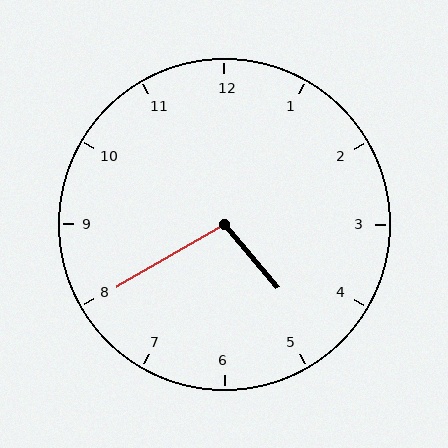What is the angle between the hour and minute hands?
Approximately 100 degrees.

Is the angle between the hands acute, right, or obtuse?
It is obtuse.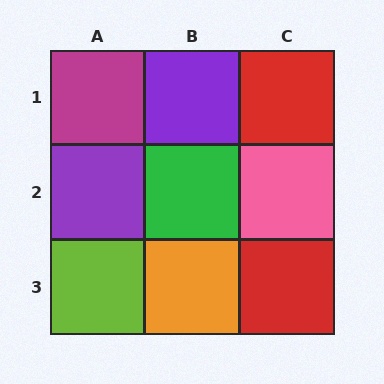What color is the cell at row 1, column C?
Red.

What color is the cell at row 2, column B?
Green.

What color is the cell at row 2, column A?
Purple.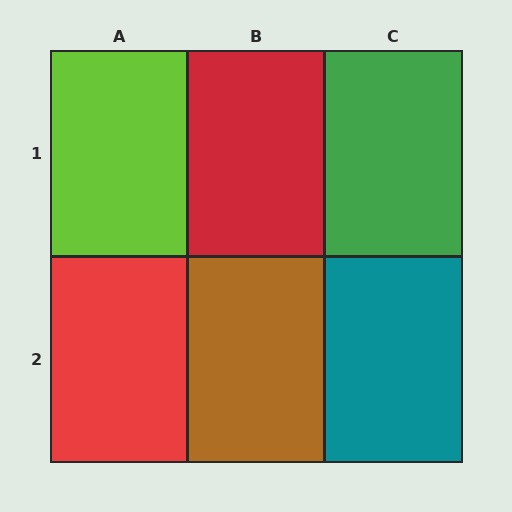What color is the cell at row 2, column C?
Teal.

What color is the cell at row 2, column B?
Brown.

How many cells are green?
1 cell is green.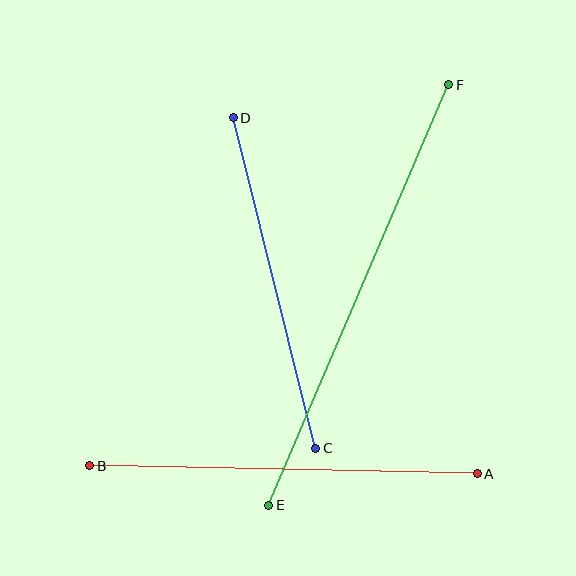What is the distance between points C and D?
The distance is approximately 341 pixels.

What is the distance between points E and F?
The distance is approximately 457 pixels.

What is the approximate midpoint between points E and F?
The midpoint is at approximately (359, 295) pixels.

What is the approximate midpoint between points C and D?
The midpoint is at approximately (274, 283) pixels.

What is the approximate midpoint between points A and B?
The midpoint is at approximately (283, 470) pixels.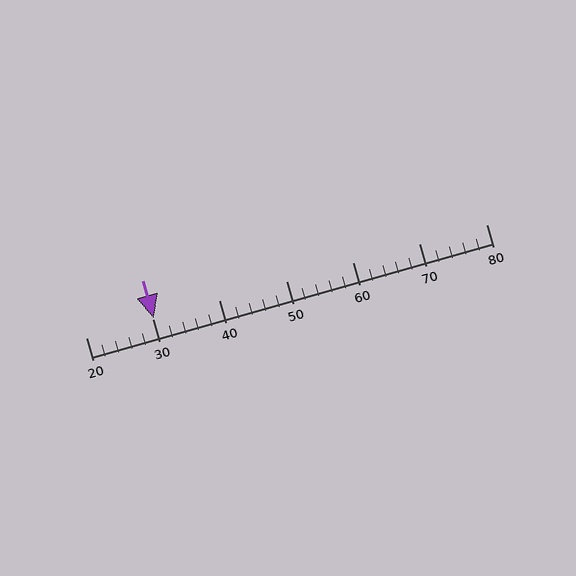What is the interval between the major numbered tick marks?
The major tick marks are spaced 10 units apart.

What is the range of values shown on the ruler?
The ruler shows values from 20 to 80.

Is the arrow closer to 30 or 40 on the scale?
The arrow is closer to 30.